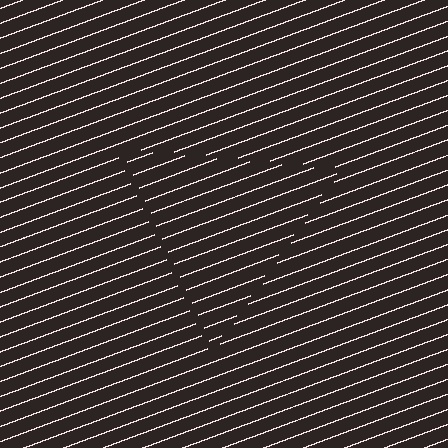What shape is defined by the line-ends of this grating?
An illusory triangle. The interior of the shape contains the same grating, shifted by half a period — the contour is defined by the phase discontinuity where line-ends from the inner and outer gratings abut.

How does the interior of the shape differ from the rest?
The interior of the shape contains the same grating, shifted by half a period — the contour is defined by the phase discontinuity where line-ends from the inner and outer gratings abut.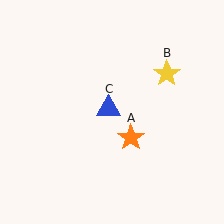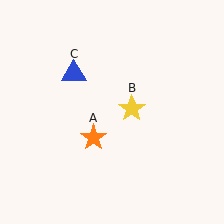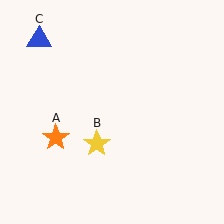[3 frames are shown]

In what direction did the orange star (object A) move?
The orange star (object A) moved left.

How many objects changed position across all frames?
3 objects changed position: orange star (object A), yellow star (object B), blue triangle (object C).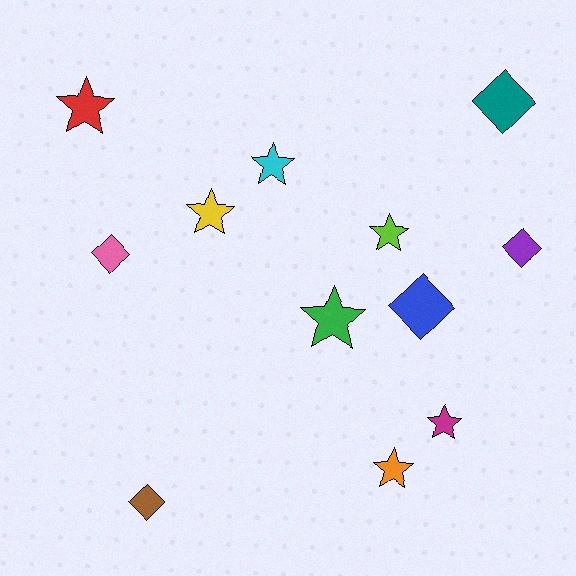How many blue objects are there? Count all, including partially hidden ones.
There is 1 blue object.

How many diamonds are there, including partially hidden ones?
There are 5 diamonds.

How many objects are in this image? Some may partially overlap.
There are 12 objects.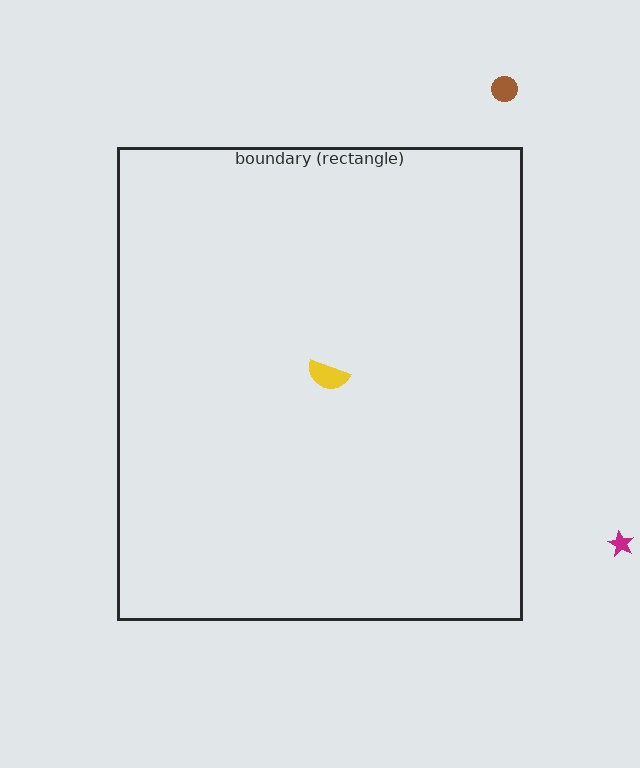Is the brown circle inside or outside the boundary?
Outside.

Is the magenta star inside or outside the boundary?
Outside.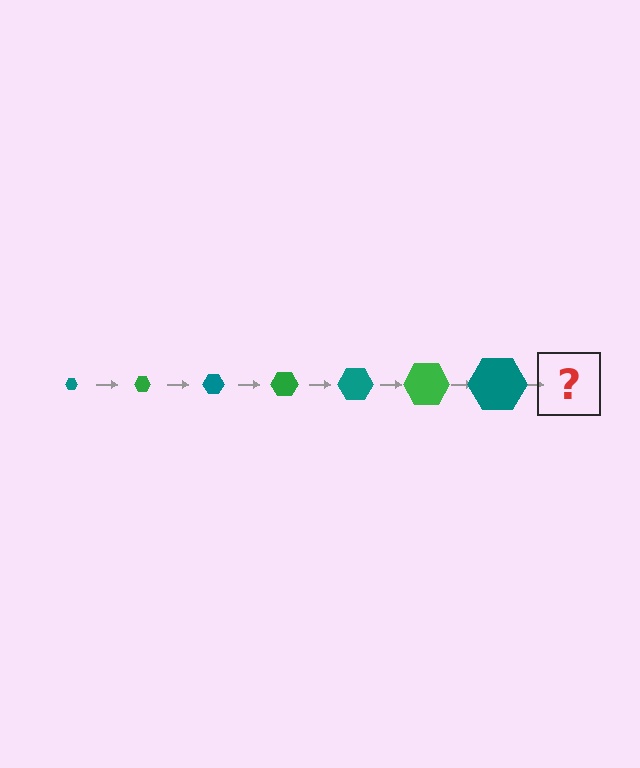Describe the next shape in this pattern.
It should be a green hexagon, larger than the previous one.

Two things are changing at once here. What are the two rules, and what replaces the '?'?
The two rules are that the hexagon grows larger each step and the color cycles through teal and green. The '?' should be a green hexagon, larger than the previous one.